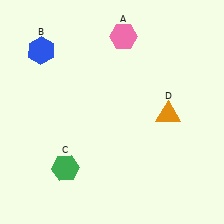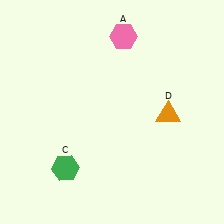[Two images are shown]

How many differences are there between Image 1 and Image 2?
There is 1 difference between the two images.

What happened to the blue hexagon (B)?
The blue hexagon (B) was removed in Image 2. It was in the top-left area of Image 1.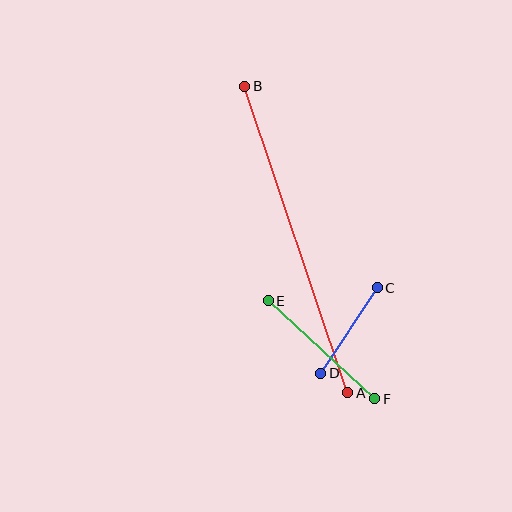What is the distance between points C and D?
The distance is approximately 103 pixels.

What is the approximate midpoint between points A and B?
The midpoint is at approximately (296, 240) pixels.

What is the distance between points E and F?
The distance is approximately 145 pixels.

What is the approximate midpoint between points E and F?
The midpoint is at approximately (321, 350) pixels.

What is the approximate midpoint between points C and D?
The midpoint is at approximately (349, 331) pixels.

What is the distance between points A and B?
The distance is approximately 323 pixels.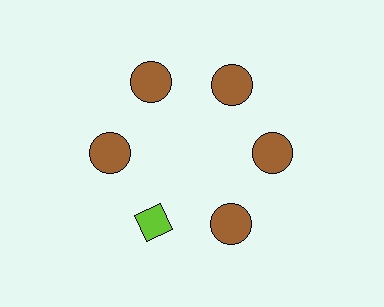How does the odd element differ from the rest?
It differs in both color (lime instead of brown) and shape (diamond instead of circle).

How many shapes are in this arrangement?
There are 6 shapes arranged in a ring pattern.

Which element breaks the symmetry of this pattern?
The lime diamond at roughly the 7 o'clock position breaks the symmetry. All other shapes are brown circles.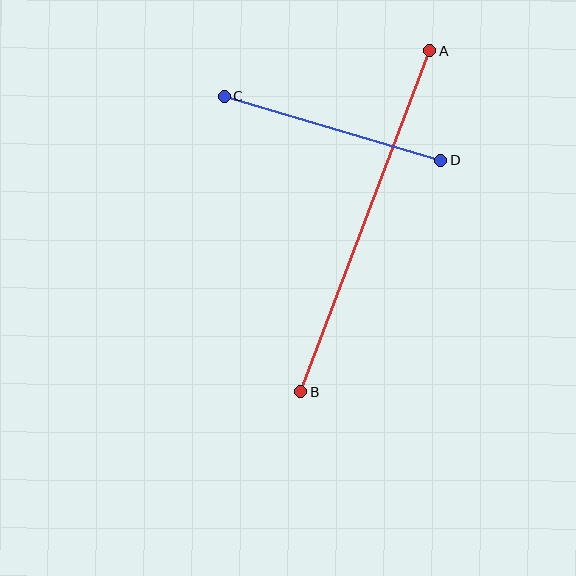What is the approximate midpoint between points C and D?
The midpoint is at approximately (333, 128) pixels.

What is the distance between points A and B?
The distance is approximately 365 pixels.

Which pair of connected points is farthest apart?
Points A and B are farthest apart.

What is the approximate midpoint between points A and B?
The midpoint is at approximately (365, 221) pixels.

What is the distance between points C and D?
The distance is approximately 226 pixels.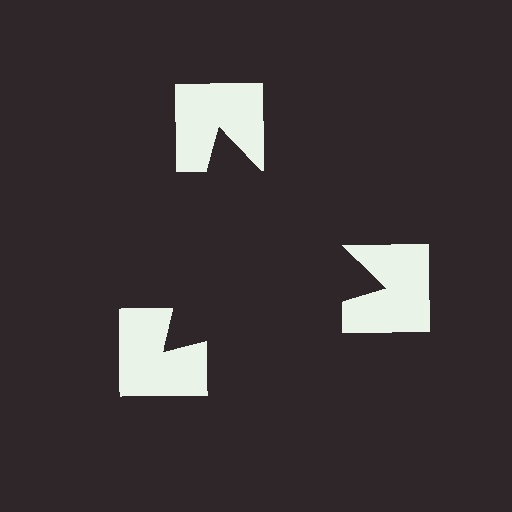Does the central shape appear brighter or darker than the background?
It typically appears slightly darker than the background, even though no actual brightness change is drawn.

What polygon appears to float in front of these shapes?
An illusory triangle — its edges are inferred from the aligned wedge cuts in the notched squares, not physically drawn.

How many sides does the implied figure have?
3 sides.